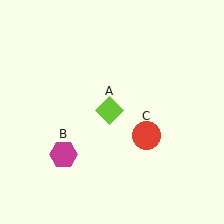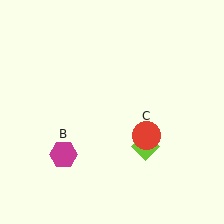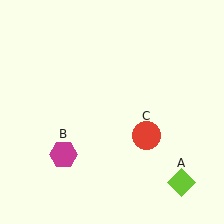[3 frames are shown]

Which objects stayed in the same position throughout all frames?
Magenta hexagon (object B) and red circle (object C) remained stationary.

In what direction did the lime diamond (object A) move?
The lime diamond (object A) moved down and to the right.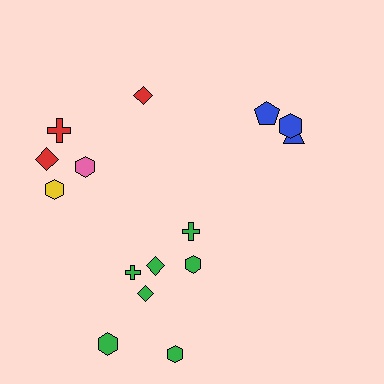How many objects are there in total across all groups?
There are 15 objects.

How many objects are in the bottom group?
There are 7 objects.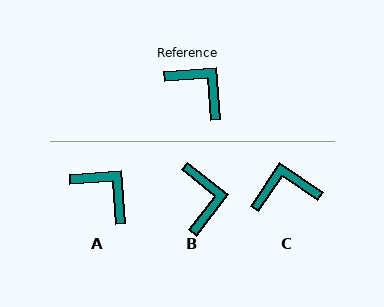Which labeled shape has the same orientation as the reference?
A.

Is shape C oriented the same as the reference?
No, it is off by about 52 degrees.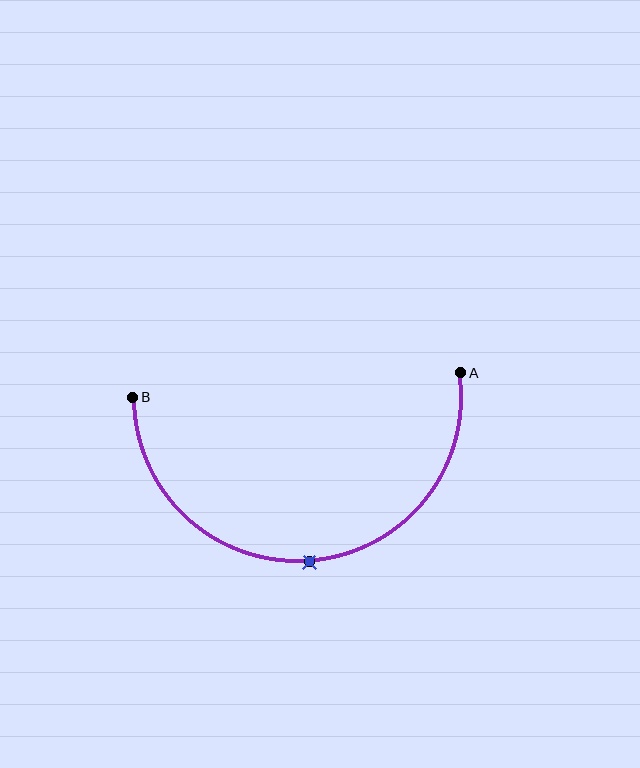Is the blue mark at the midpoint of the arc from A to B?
Yes. The blue mark lies on the arc at equal arc-length from both A and B — it is the arc midpoint.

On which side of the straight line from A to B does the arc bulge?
The arc bulges below the straight line connecting A and B.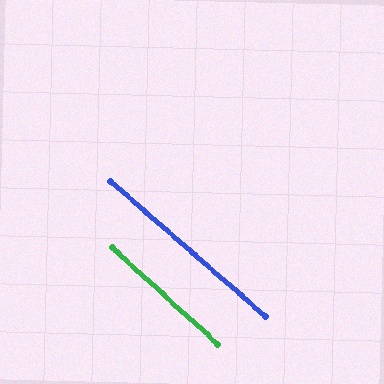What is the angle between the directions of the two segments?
Approximately 1 degree.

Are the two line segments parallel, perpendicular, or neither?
Parallel — their directions differ by only 1.4°.